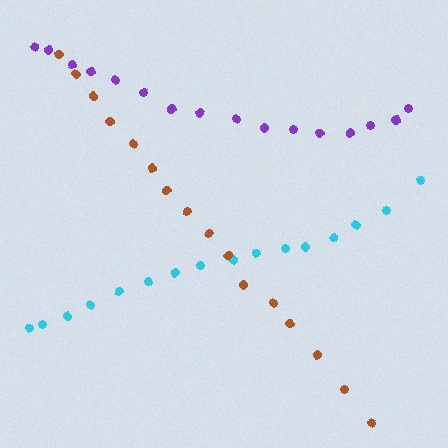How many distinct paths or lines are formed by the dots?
There are 3 distinct paths.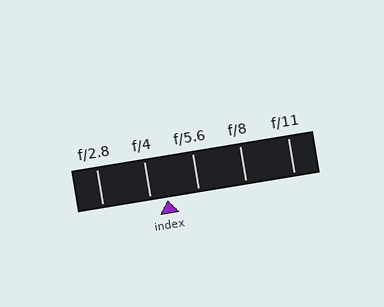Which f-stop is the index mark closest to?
The index mark is closest to f/4.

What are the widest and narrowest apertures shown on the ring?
The widest aperture shown is f/2.8 and the narrowest is f/11.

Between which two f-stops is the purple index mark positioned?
The index mark is between f/4 and f/5.6.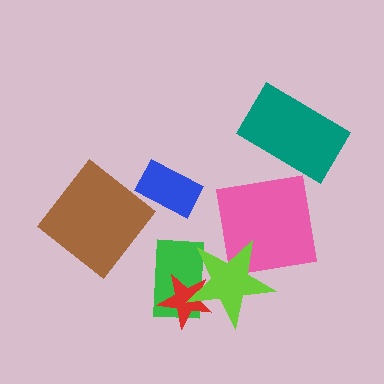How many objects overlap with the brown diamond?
0 objects overlap with the brown diamond.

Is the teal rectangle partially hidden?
No, no other shape covers it.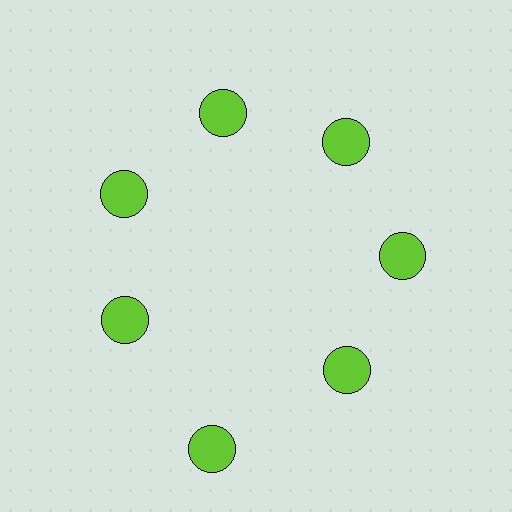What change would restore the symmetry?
The symmetry would be restored by moving it inward, back onto the ring so that all 7 circles sit at equal angles and equal distance from the center.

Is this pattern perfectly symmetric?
No. The 7 lime circles are arranged in a ring, but one element near the 6 o'clock position is pushed outward from the center, breaking the 7-fold rotational symmetry.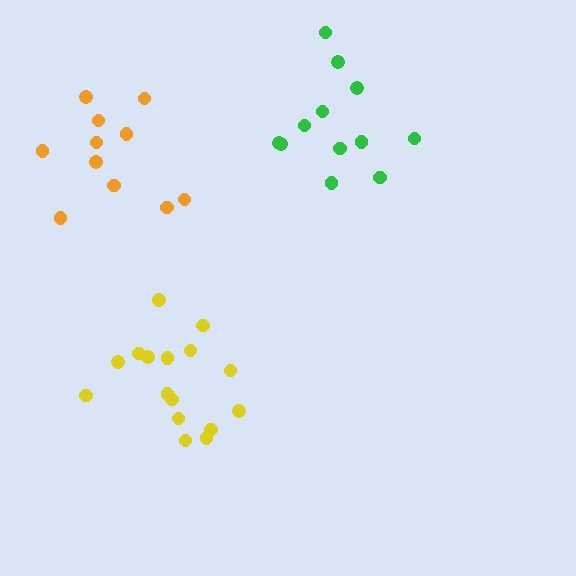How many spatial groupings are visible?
There are 3 spatial groupings.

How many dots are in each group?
Group 1: 12 dots, Group 2: 16 dots, Group 3: 11 dots (39 total).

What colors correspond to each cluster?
The clusters are colored: green, yellow, orange.